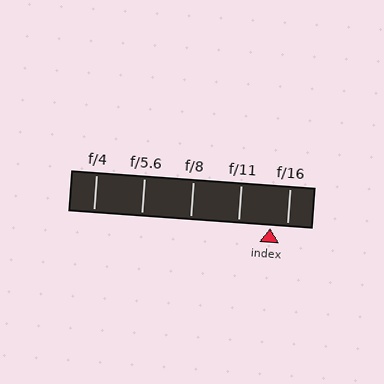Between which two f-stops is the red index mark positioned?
The index mark is between f/11 and f/16.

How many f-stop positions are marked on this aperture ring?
There are 5 f-stop positions marked.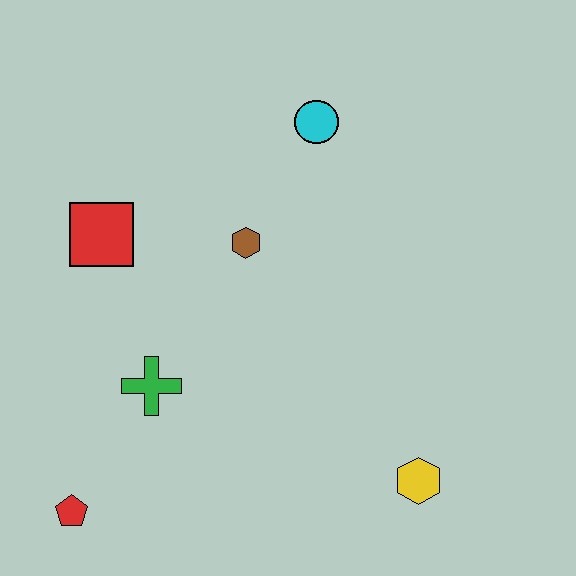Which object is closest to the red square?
The brown hexagon is closest to the red square.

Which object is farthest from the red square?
The yellow hexagon is farthest from the red square.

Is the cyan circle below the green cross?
No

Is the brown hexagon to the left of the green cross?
No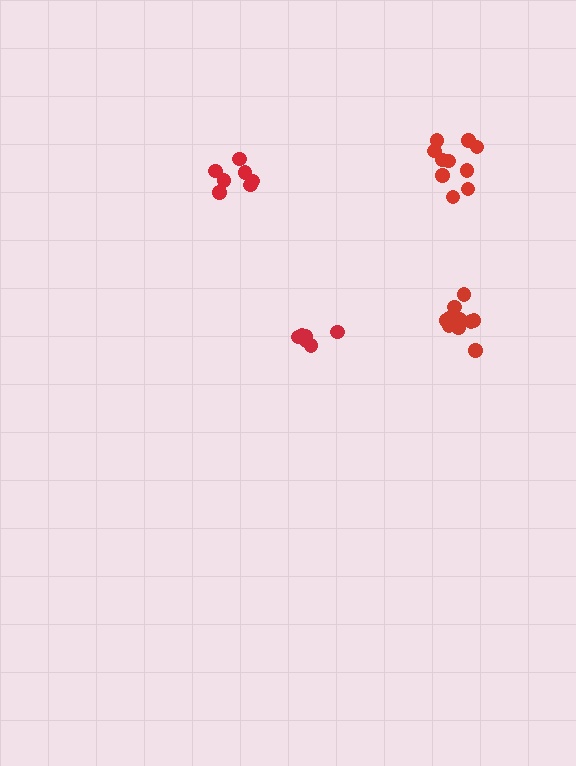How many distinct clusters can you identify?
There are 4 distinct clusters.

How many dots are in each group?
Group 1: 10 dots, Group 2: 10 dots, Group 3: 7 dots, Group 4: 6 dots (33 total).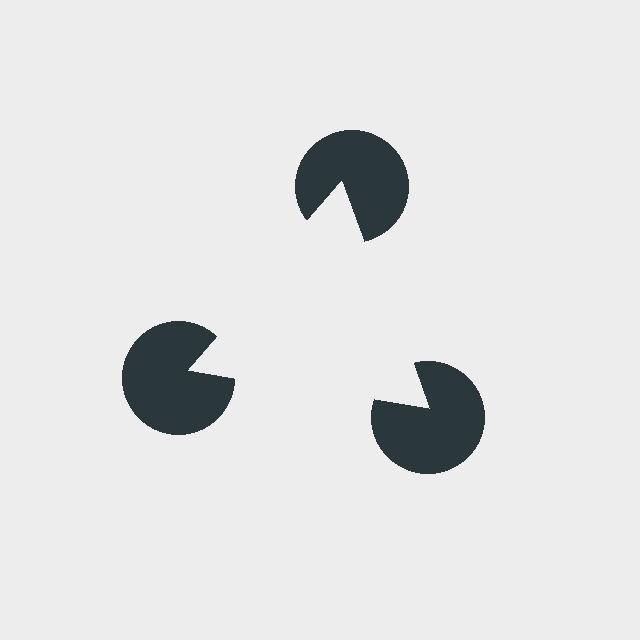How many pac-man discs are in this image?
There are 3 — one at each vertex of the illusory triangle.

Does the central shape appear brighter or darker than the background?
It typically appears slightly brighter than the background, even though no actual brightness change is drawn.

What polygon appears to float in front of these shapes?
An illusory triangle — its edges are inferred from the aligned wedge cuts in the pac-man discs, not physically drawn.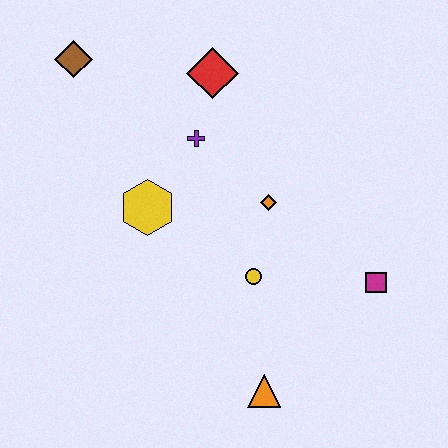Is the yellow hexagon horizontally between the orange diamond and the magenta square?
No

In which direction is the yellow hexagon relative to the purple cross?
The yellow hexagon is below the purple cross.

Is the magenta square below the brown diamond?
Yes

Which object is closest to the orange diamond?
The yellow circle is closest to the orange diamond.